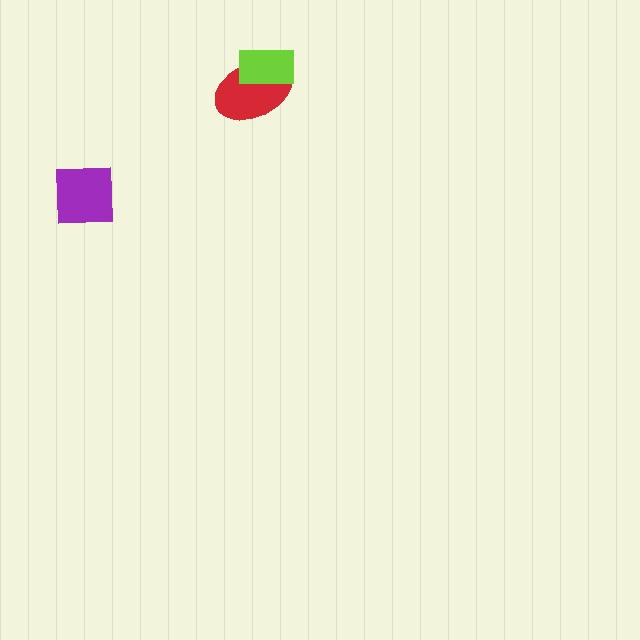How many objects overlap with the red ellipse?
1 object overlaps with the red ellipse.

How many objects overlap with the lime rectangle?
1 object overlaps with the lime rectangle.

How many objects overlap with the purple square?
0 objects overlap with the purple square.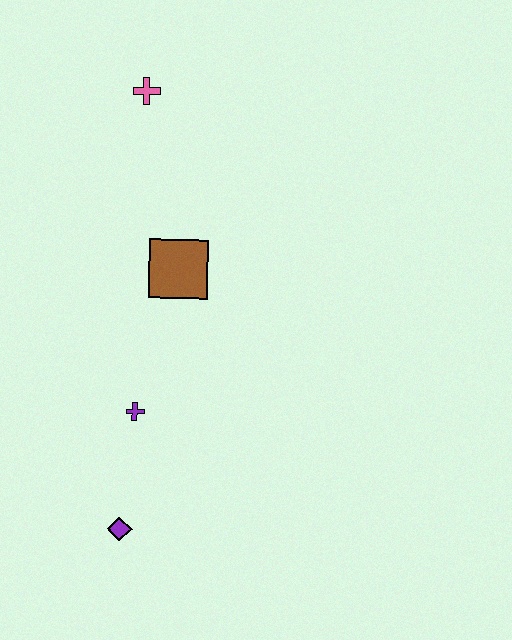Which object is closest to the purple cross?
The purple diamond is closest to the purple cross.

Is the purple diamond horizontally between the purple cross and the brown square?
No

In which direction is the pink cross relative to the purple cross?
The pink cross is above the purple cross.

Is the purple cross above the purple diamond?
Yes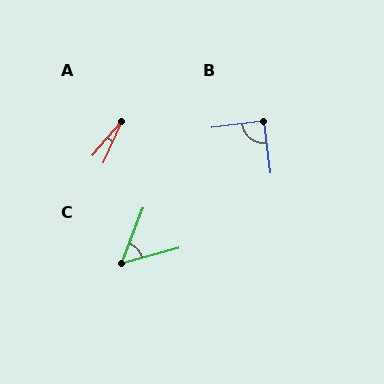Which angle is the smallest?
A, at approximately 16 degrees.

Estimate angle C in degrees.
Approximately 53 degrees.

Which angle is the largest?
B, at approximately 90 degrees.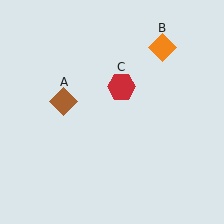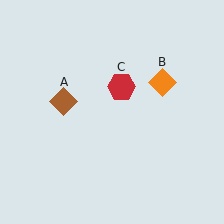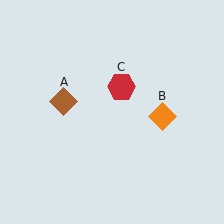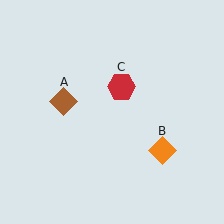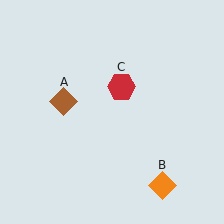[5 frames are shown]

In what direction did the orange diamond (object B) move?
The orange diamond (object B) moved down.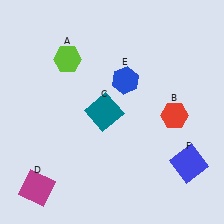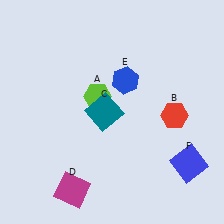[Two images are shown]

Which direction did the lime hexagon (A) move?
The lime hexagon (A) moved down.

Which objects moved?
The objects that moved are: the lime hexagon (A), the magenta square (D).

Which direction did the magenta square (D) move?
The magenta square (D) moved right.